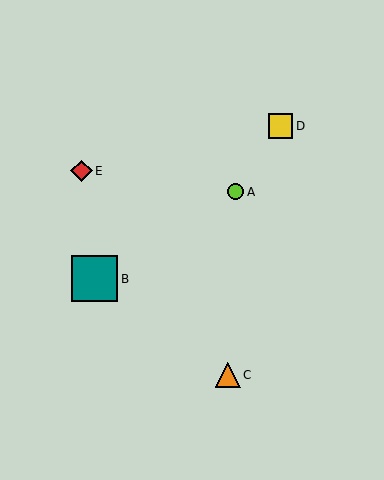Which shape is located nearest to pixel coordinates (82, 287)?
The teal square (labeled B) at (94, 279) is nearest to that location.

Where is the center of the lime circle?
The center of the lime circle is at (236, 192).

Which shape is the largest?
The teal square (labeled B) is the largest.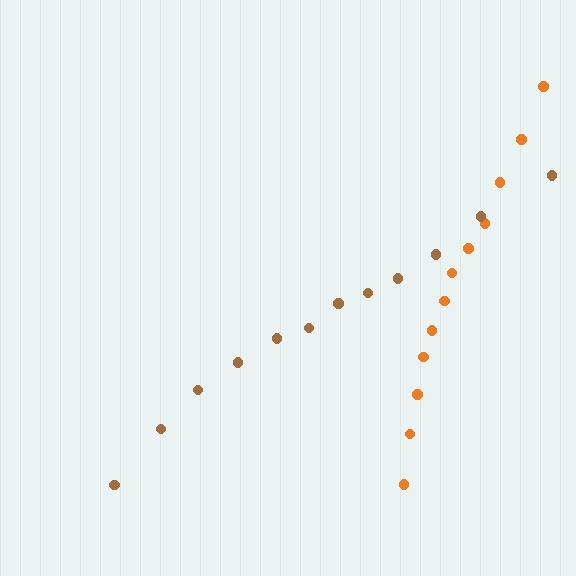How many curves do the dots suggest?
There are 2 distinct paths.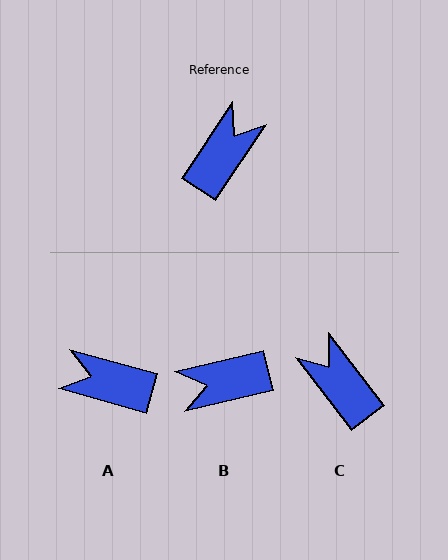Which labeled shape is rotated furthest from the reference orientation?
B, about 137 degrees away.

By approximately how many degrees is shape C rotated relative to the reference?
Approximately 71 degrees counter-clockwise.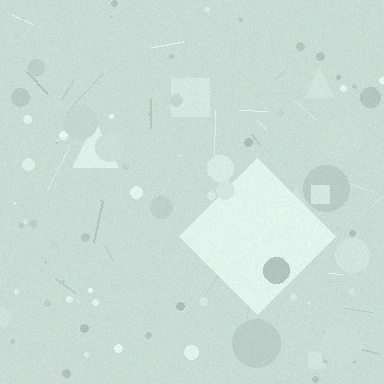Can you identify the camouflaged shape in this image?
The camouflaged shape is a diamond.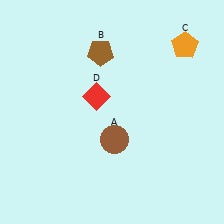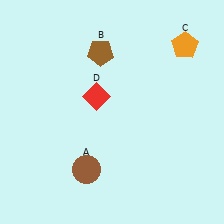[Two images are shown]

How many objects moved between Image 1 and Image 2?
1 object moved between the two images.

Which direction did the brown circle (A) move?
The brown circle (A) moved down.